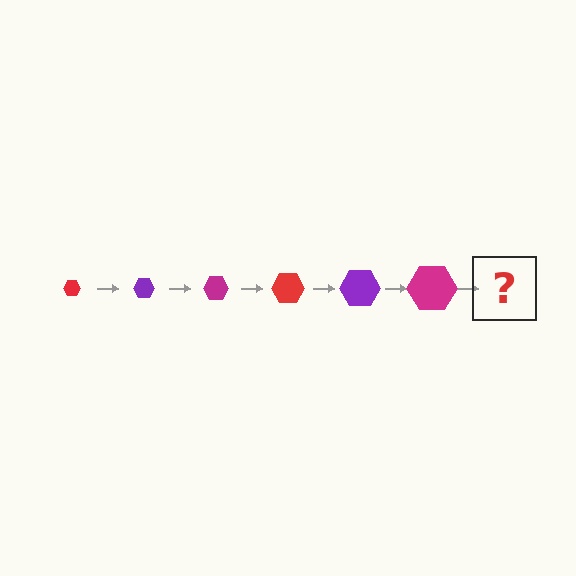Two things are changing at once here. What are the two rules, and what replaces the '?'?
The two rules are that the hexagon grows larger each step and the color cycles through red, purple, and magenta. The '?' should be a red hexagon, larger than the previous one.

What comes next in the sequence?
The next element should be a red hexagon, larger than the previous one.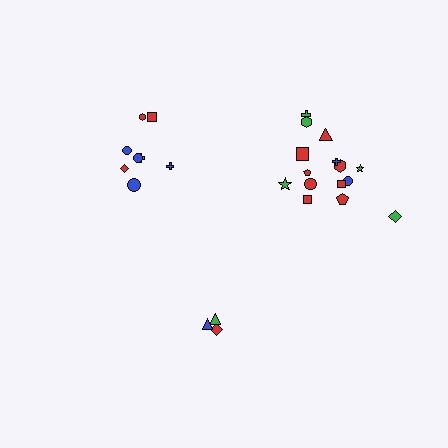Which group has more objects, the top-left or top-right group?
The top-right group.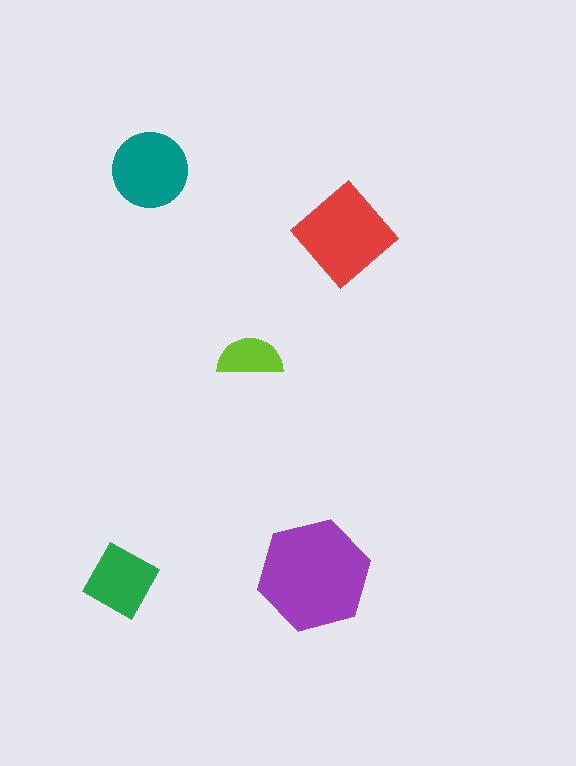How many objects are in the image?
There are 5 objects in the image.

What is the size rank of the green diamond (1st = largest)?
4th.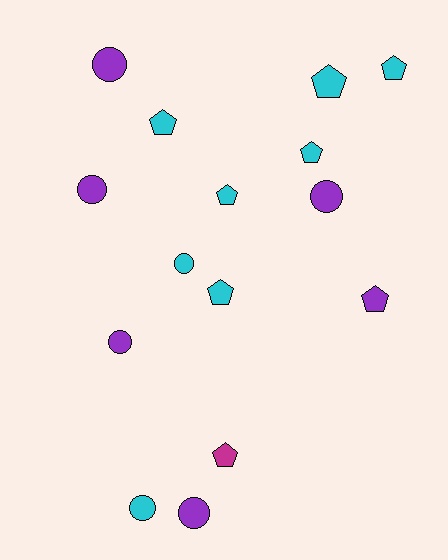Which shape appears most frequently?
Pentagon, with 8 objects.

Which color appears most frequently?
Cyan, with 8 objects.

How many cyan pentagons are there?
There are 6 cyan pentagons.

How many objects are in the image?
There are 15 objects.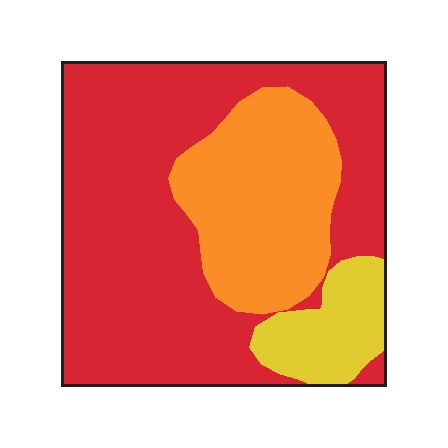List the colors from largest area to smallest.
From largest to smallest: red, orange, yellow.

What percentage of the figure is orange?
Orange covers roughly 25% of the figure.